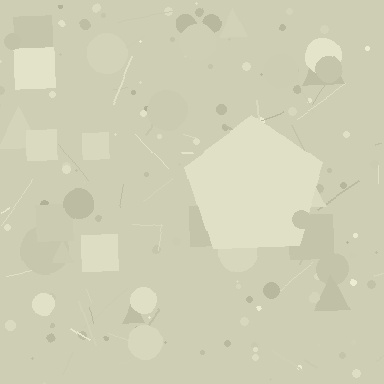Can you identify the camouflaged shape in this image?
The camouflaged shape is a pentagon.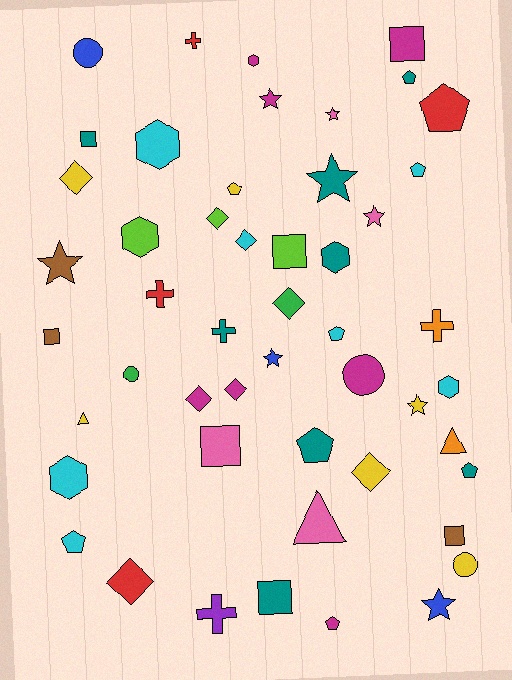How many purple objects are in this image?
There is 1 purple object.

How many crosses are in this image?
There are 5 crosses.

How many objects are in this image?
There are 50 objects.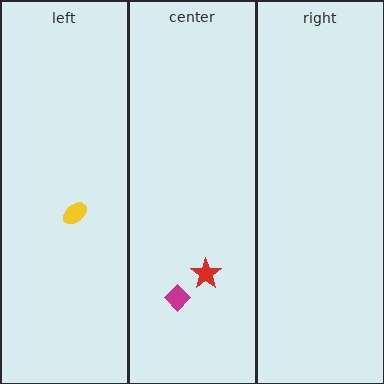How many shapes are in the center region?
2.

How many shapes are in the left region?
1.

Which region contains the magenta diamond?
The center region.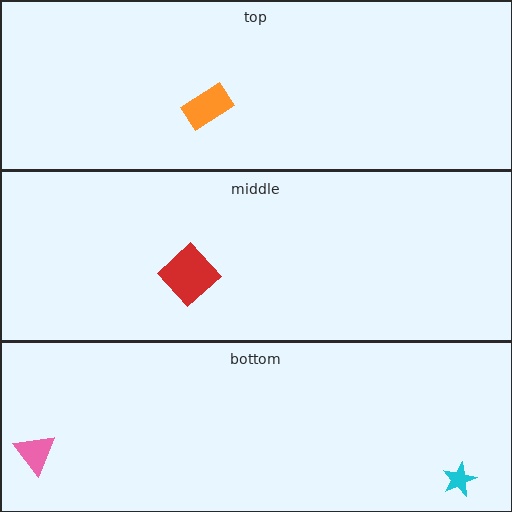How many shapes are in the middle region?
1.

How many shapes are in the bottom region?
2.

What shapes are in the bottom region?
The cyan star, the pink triangle.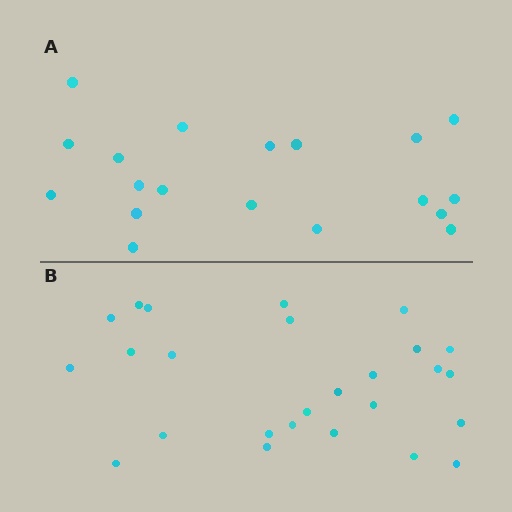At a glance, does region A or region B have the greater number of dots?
Region B (the bottom region) has more dots.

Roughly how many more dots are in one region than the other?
Region B has roughly 8 or so more dots than region A.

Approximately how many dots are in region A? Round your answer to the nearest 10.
About 20 dots. (The exact count is 19, which rounds to 20.)